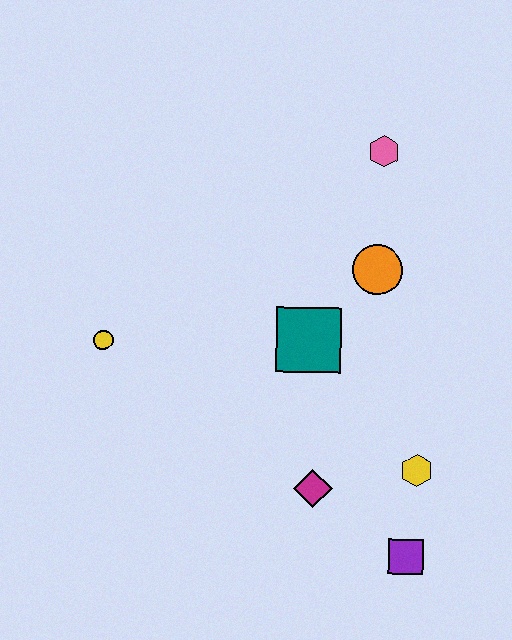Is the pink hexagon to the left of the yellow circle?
No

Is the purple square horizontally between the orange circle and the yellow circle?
No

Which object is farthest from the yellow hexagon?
The yellow circle is farthest from the yellow hexagon.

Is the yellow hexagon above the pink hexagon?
No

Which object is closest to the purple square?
The yellow hexagon is closest to the purple square.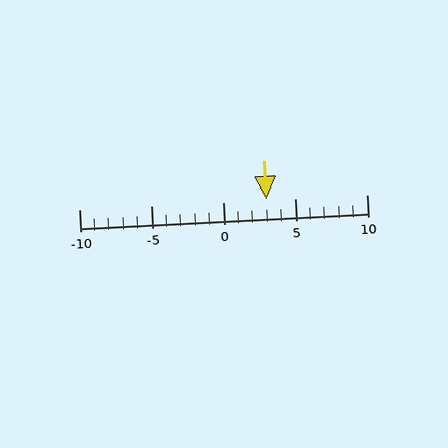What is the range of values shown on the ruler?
The ruler shows values from -10 to 10.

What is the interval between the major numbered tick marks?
The major tick marks are spaced 5 units apart.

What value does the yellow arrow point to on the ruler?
The yellow arrow points to approximately 3.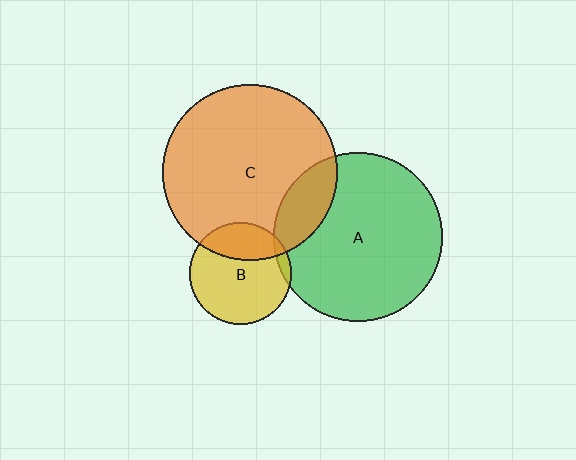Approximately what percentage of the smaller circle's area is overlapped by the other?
Approximately 30%.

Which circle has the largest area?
Circle C (orange).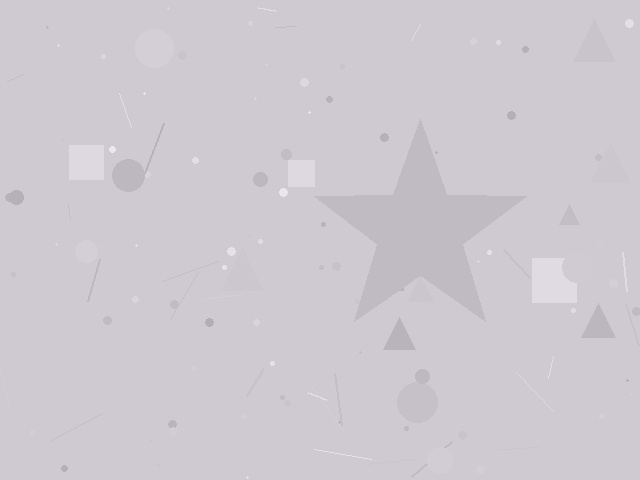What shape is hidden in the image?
A star is hidden in the image.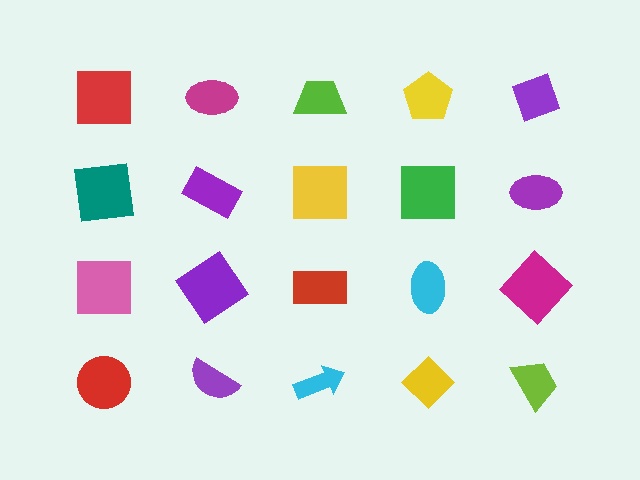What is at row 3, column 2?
A purple diamond.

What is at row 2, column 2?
A purple rectangle.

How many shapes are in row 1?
5 shapes.